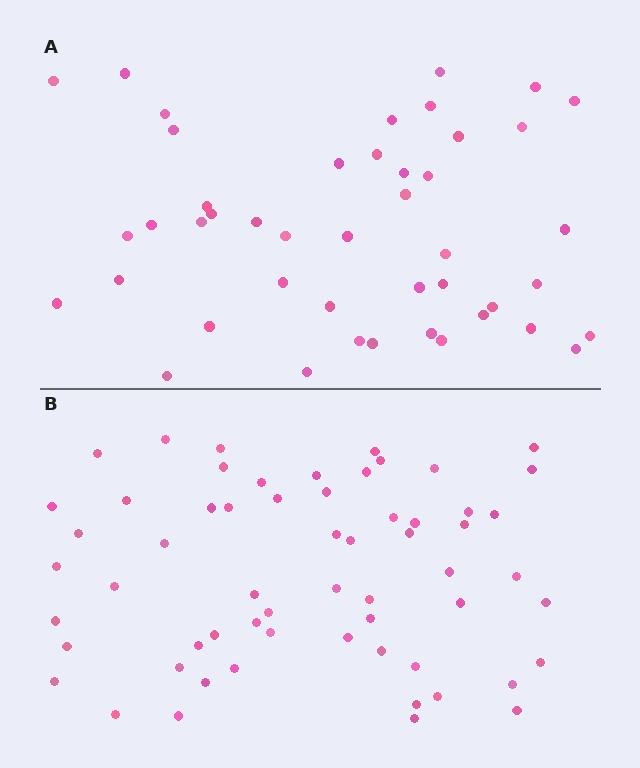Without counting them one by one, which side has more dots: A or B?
Region B (the bottom region) has more dots.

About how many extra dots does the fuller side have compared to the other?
Region B has approximately 15 more dots than region A.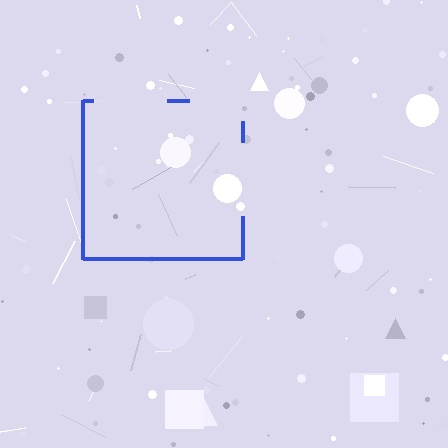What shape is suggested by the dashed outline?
The dashed outline suggests a square.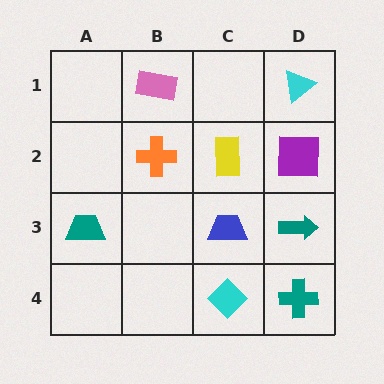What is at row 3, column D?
A teal arrow.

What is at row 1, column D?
A cyan triangle.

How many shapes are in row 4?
2 shapes.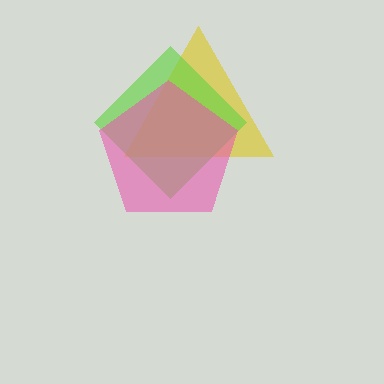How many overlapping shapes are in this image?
There are 3 overlapping shapes in the image.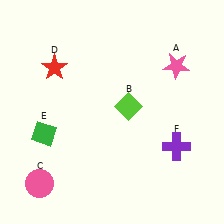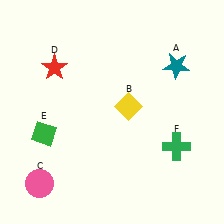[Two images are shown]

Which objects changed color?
A changed from pink to teal. B changed from lime to yellow. F changed from purple to green.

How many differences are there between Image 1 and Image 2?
There are 3 differences between the two images.